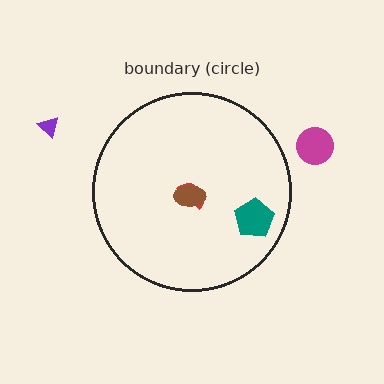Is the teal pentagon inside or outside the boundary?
Inside.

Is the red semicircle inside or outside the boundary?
Inside.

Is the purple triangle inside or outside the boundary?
Outside.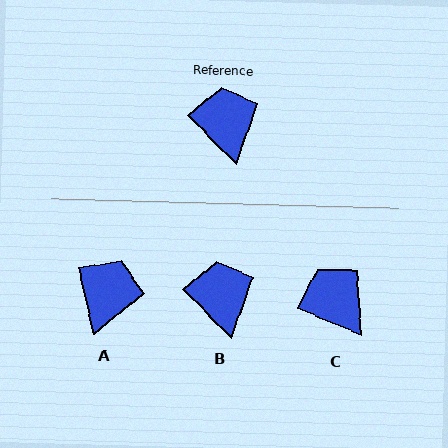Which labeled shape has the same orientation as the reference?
B.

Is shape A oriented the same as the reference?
No, it is off by about 31 degrees.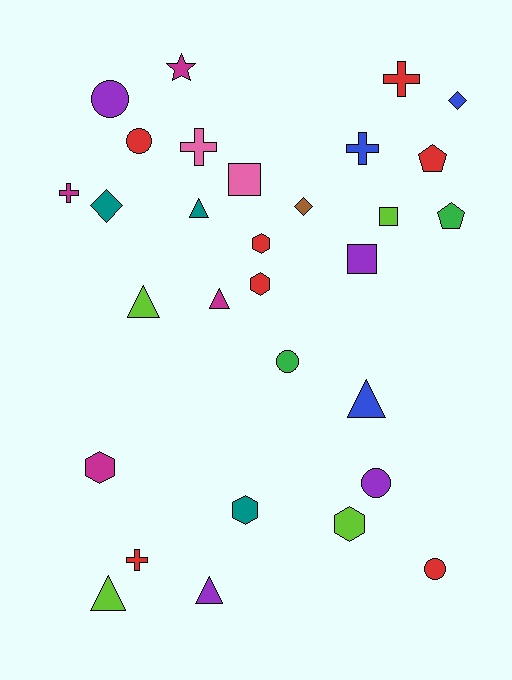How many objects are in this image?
There are 30 objects.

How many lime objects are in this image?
There are 4 lime objects.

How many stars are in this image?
There is 1 star.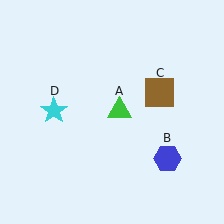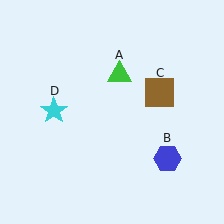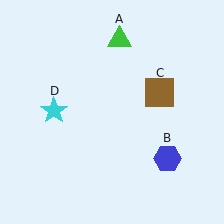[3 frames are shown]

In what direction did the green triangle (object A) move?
The green triangle (object A) moved up.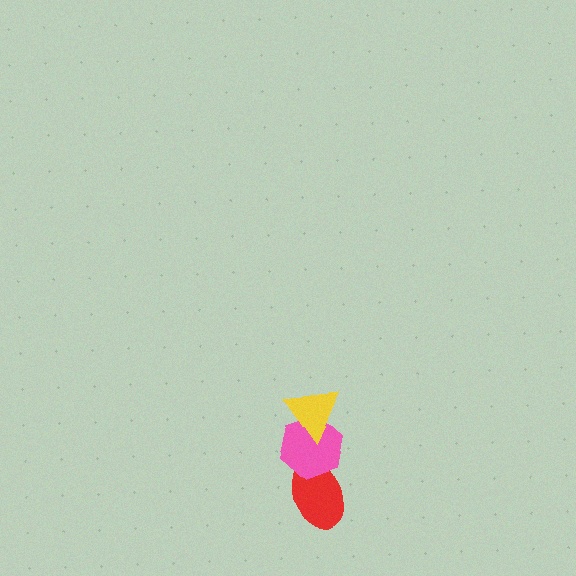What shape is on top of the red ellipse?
The pink hexagon is on top of the red ellipse.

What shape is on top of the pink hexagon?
The yellow triangle is on top of the pink hexagon.